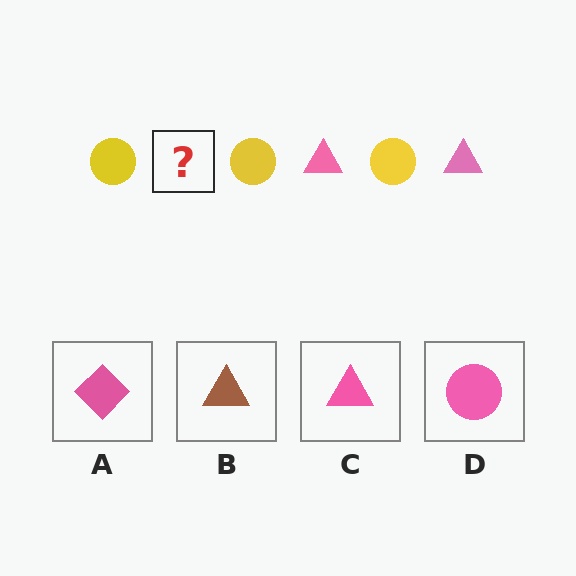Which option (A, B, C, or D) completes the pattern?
C.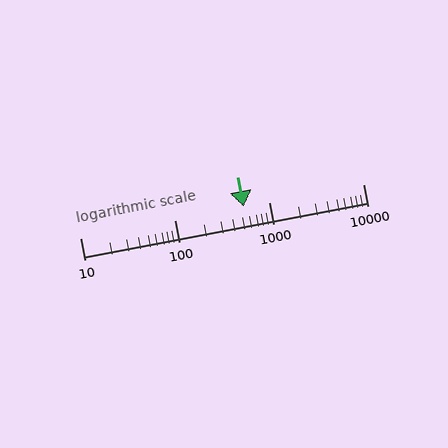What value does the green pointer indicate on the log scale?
The pointer indicates approximately 540.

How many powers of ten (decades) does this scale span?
The scale spans 3 decades, from 10 to 10000.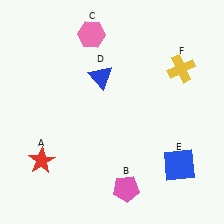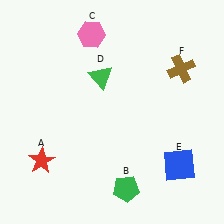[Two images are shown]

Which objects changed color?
B changed from pink to green. D changed from blue to green. F changed from yellow to brown.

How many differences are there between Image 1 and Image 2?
There are 3 differences between the two images.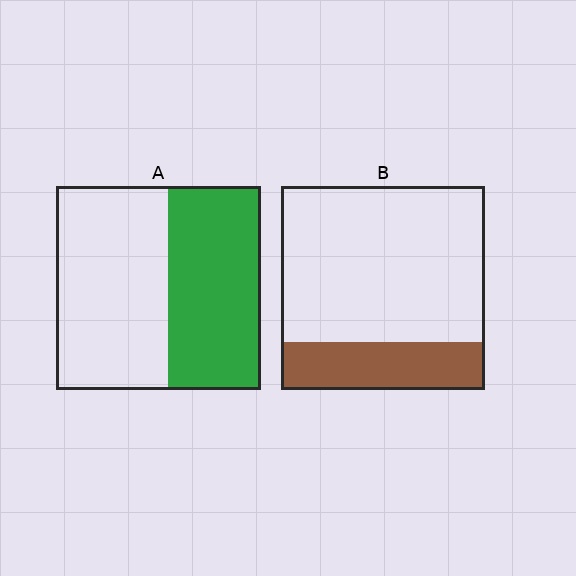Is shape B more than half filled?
No.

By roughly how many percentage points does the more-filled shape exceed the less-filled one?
By roughly 20 percentage points (A over B).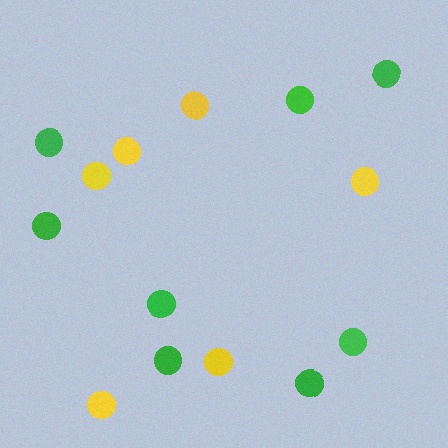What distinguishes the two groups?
There are 2 groups: one group of yellow circles (6) and one group of green circles (8).